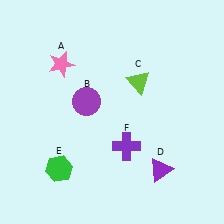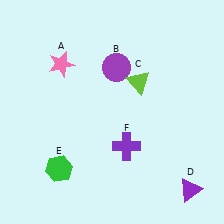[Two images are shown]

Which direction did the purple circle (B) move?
The purple circle (B) moved up.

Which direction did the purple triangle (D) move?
The purple triangle (D) moved right.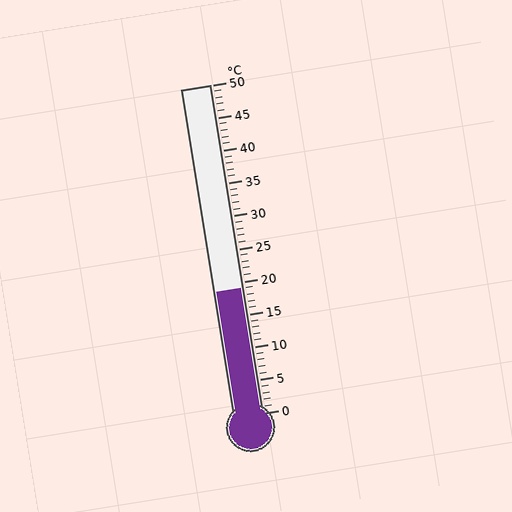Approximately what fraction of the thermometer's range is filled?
The thermometer is filled to approximately 40% of its range.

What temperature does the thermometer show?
The thermometer shows approximately 19°C.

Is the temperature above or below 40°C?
The temperature is below 40°C.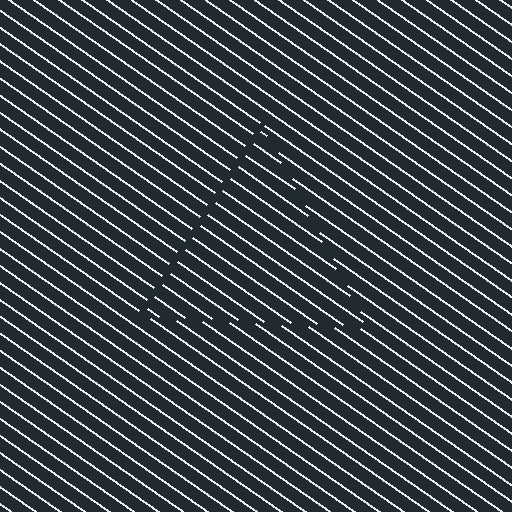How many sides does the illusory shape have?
3 sides — the line-ends trace a triangle.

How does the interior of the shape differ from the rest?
The interior of the shape contains the same grating, shifted by half a period — the contour is defined by the phase discontinuity where line-ends from the inner and outer gratings abut.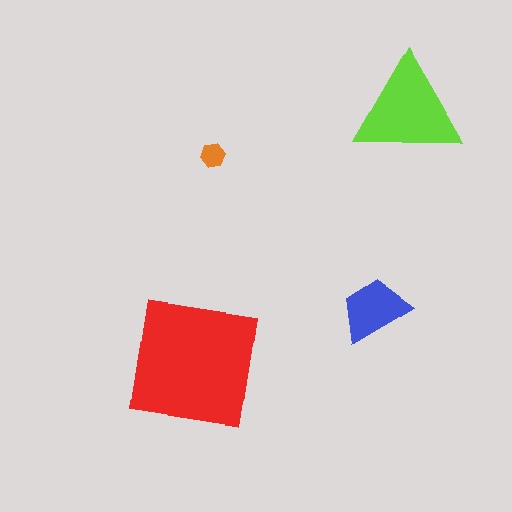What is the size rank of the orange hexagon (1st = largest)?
4th.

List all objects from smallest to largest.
The orange hexagon, the blue trapezoid, the lime triangle, the red square.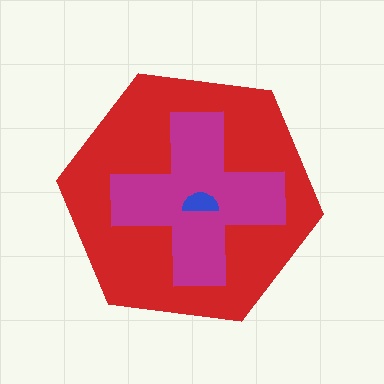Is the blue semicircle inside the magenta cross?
Yes.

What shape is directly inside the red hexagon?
The magenta cross.